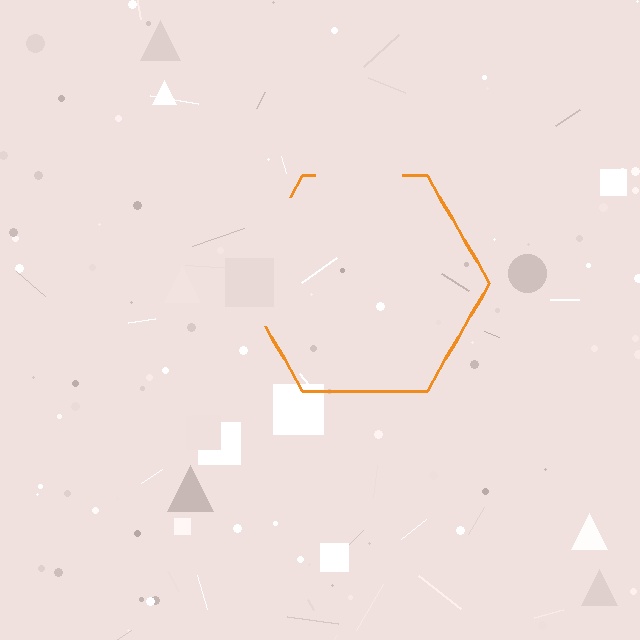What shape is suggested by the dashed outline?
The dashed outline suggests a hexagon.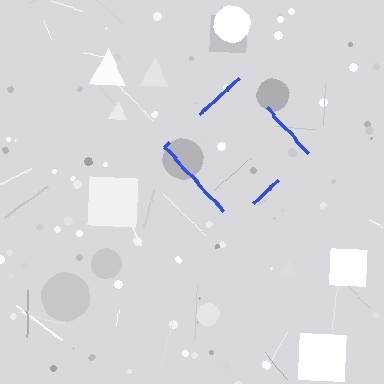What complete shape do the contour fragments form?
The contour fragments form a diamond.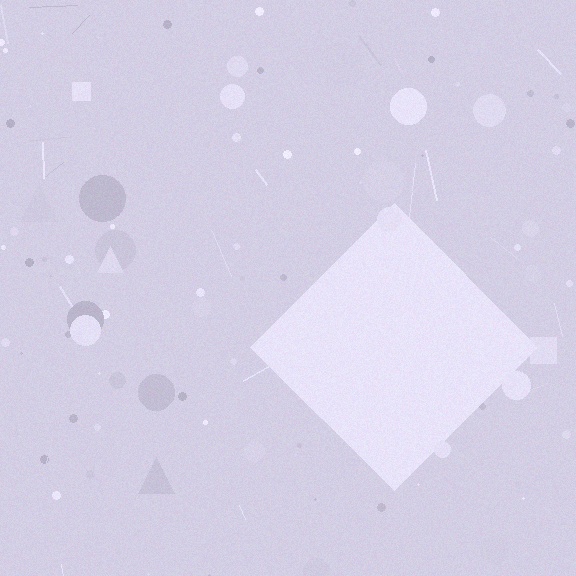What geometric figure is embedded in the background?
A diamond is embedded in the background.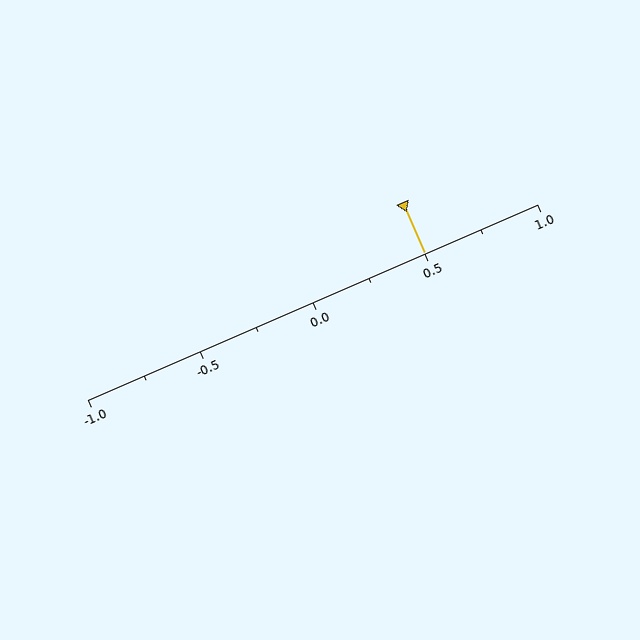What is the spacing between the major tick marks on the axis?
The major ticks are spaced 0.5 apart.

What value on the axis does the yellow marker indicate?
The marker indicates approximately 0.5.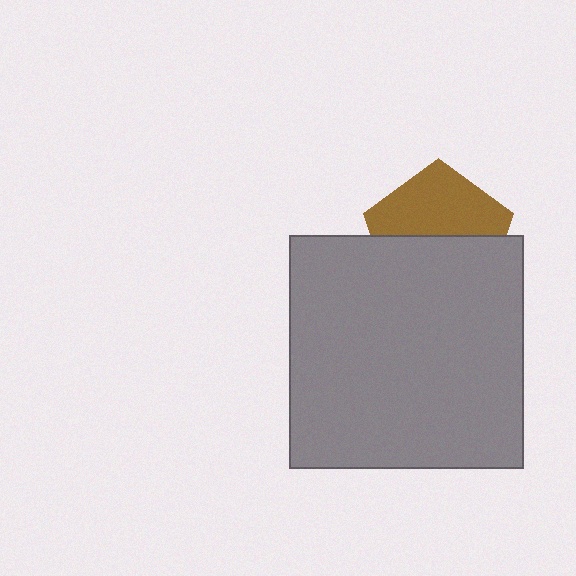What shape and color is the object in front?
The object in front is a gray square.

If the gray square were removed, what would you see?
You would see the complete brown pentagon.